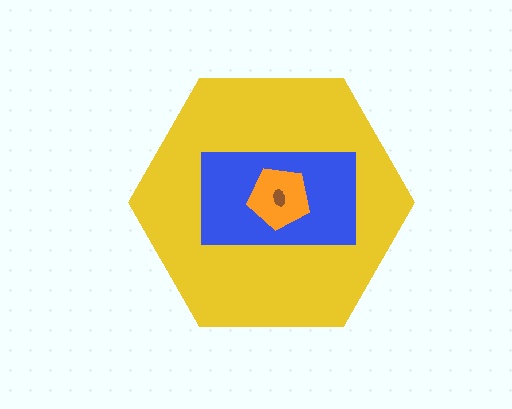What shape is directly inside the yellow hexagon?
The blue rectangle.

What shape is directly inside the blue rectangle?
The orange pentagon.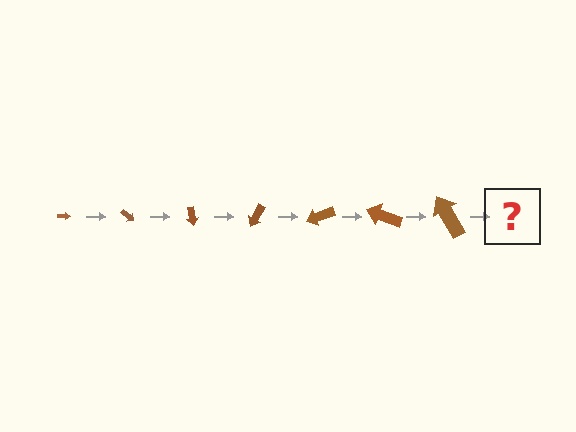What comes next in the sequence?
The next element should be an arrow, larger than the previous one and rotated 280 degrees from the start.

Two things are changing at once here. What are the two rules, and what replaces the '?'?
The two rules are that the arrow grows larger each step and it rotates 40 degrees each step. The '?' should be an arrow, larger than the previous one and rotated 280 degrees from the start.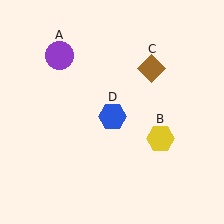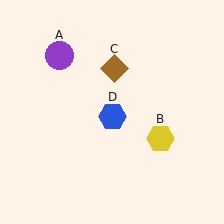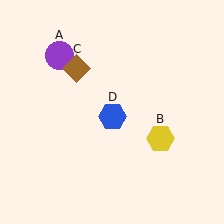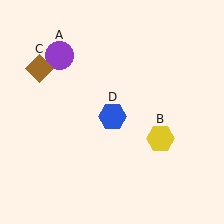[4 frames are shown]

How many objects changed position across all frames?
1 object changed position: brown diamond (object C).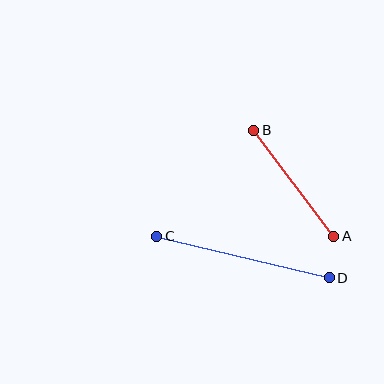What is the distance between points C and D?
The distance is approximately 177 pixels.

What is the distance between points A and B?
The distance is approximately 132 pixels.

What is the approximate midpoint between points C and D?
The midpoint is at approximately (243, 257) pixels.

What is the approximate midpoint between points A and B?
The midpoint is at approximately (294, 183) pixels.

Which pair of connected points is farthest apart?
Points C and D are farthest apart.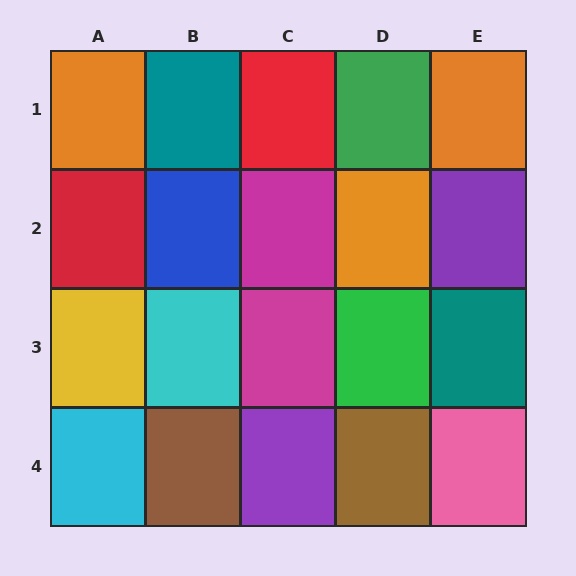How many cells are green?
2 cells are green.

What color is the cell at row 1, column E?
Orange.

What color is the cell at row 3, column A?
Yellow.